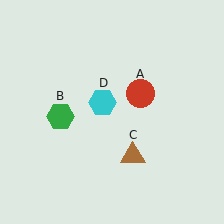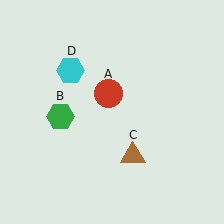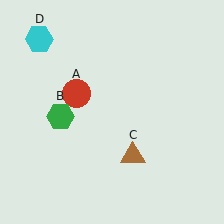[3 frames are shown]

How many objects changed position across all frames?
2 objects changed position: red circle (object A), cyan hexagon (object D).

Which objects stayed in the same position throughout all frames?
Green hexagon (object B) and brown triangle (object C) remained stationary.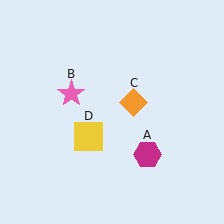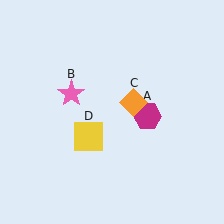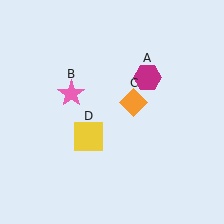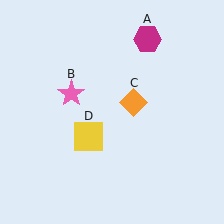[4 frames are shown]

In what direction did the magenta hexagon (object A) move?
The magenta hexagon (object A) moved up.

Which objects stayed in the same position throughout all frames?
Pink star (object B) and orange diamond (object C) and yellow square (object D) remained stationary.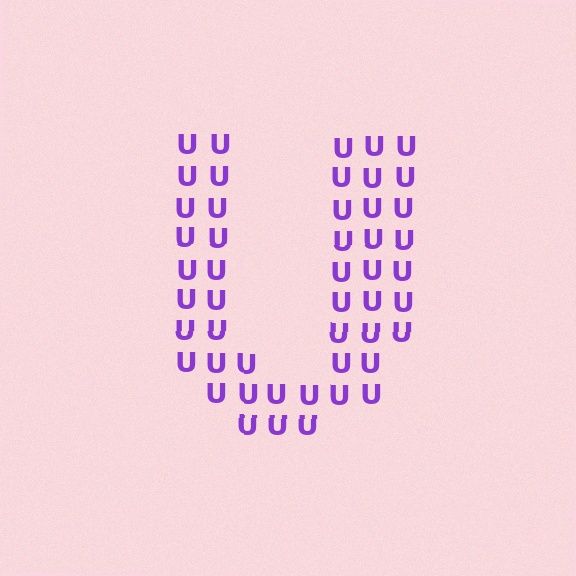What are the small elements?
The small elements are letter U's.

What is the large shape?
The large shape is the letter U.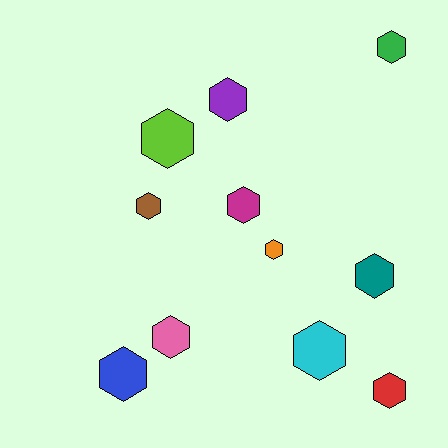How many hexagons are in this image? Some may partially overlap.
There are 11 hexagons.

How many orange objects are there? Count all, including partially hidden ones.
There is 1 orange object.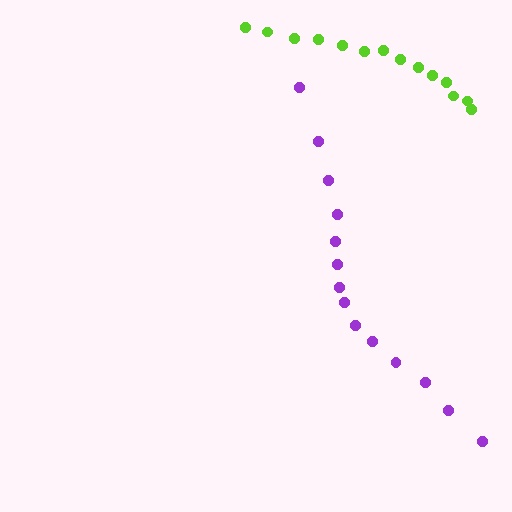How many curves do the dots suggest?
There are 2 distinct paths.